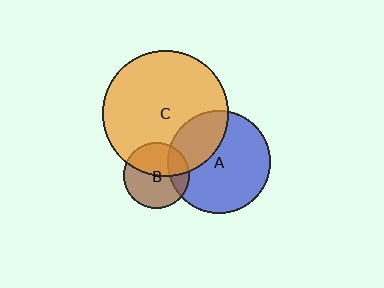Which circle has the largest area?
Circle C (orange).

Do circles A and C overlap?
Yes.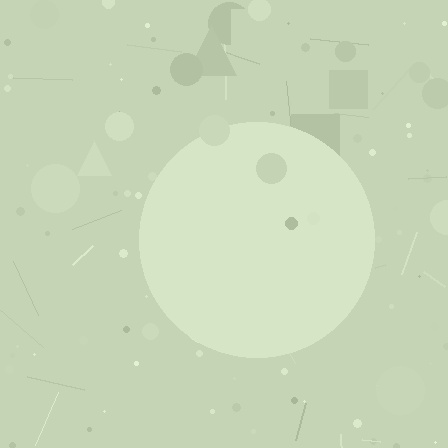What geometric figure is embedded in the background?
A circle is embedded in the background.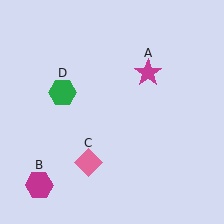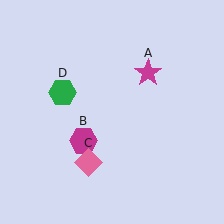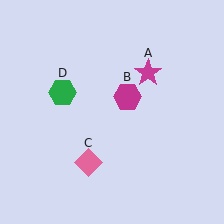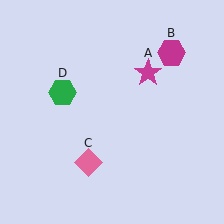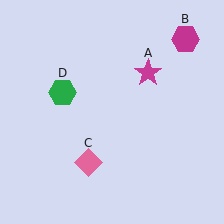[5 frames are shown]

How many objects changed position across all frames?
1 object changed position: magenta hexagon (object B).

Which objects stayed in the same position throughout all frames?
Magenta star (object A) and pink diamond (object C) and green hexagon (object D) remained stationary.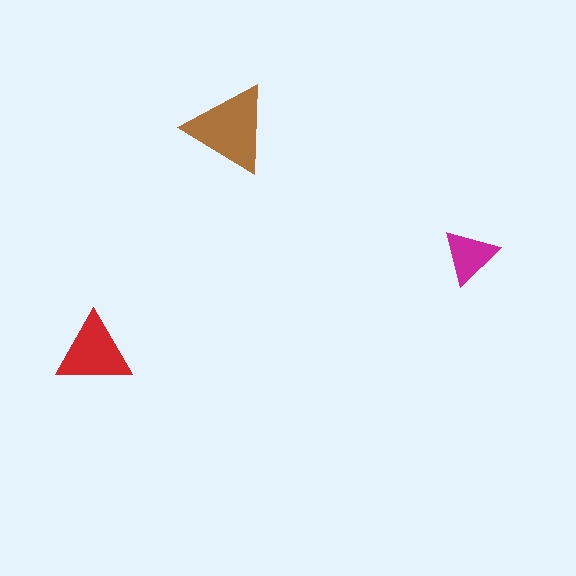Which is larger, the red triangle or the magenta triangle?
The red one.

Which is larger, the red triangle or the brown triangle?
The brown one.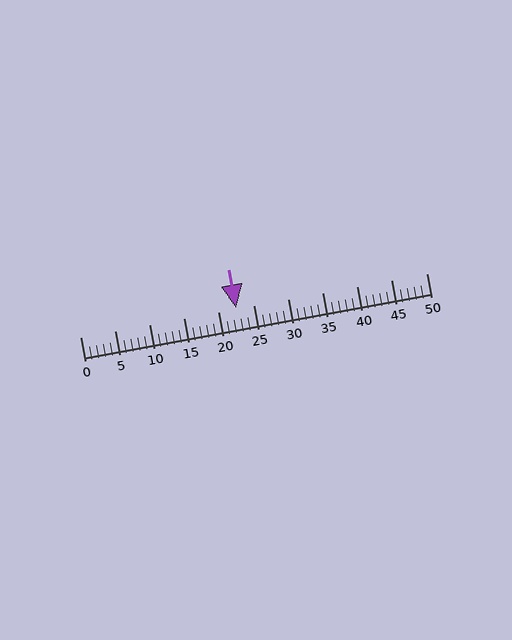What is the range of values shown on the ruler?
The ruler shows values from 0 to 50.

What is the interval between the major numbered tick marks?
The major tick marks are spaced 5 units apart.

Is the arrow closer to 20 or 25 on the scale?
The arrow is closer to 25.